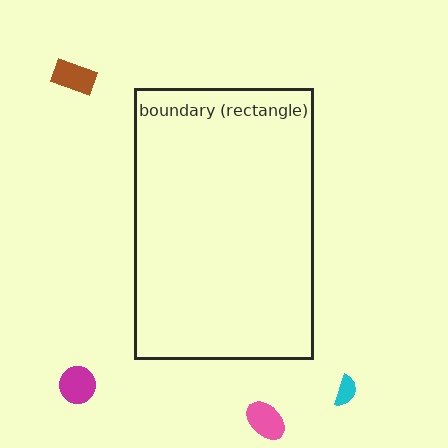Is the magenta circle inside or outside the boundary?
Outside.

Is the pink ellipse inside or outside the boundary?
Outside.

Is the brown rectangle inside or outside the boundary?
Outside.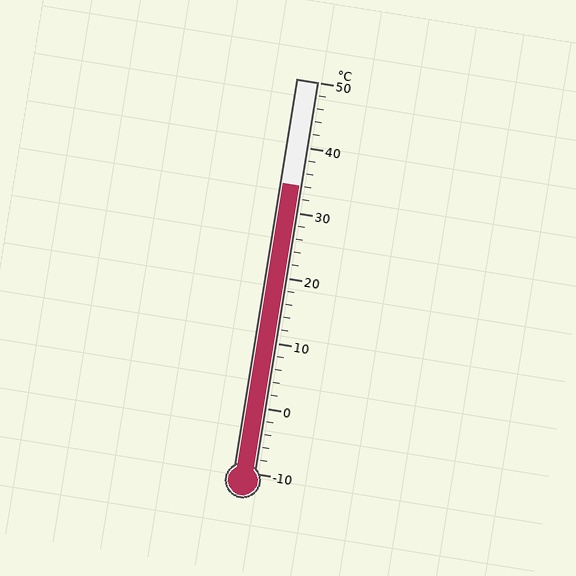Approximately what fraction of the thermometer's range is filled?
The thermometer is filled to approximately 75% of its range.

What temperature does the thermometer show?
The thermometer shows approximately 34°C.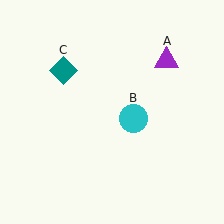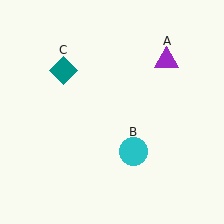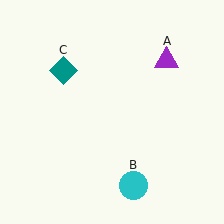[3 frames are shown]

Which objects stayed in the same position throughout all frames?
Purple triangle (object A) and teal diamond (object C) remained stationary.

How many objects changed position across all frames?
1 object changed position: cyan circle (object B).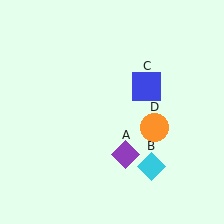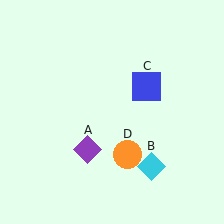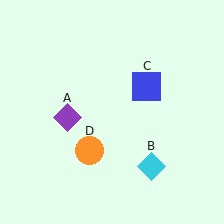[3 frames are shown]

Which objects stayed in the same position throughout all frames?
Cyan diamond (object B) and blue square (object C) remained stationary.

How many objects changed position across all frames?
2 objects changed position: purple diamond (object A), orange circle (object D).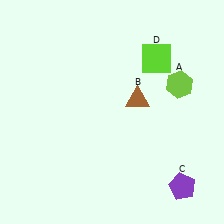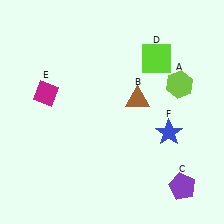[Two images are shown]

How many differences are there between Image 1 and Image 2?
There are 2 differences between the two images.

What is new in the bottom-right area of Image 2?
A blue star (F) was added in the bottom-right area of Image 2.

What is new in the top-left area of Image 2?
A magenta diamond (E) was added in the top-left area of Image 2.